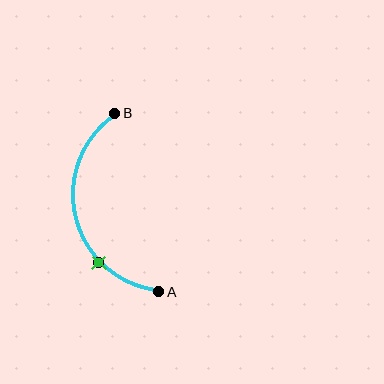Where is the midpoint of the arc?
The arc midpoint is the point on the curve farthest from the straight line joining A and B. It sits to the left of that line.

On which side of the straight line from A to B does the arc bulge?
The arc bulges to the left of the straight line connecting A and B.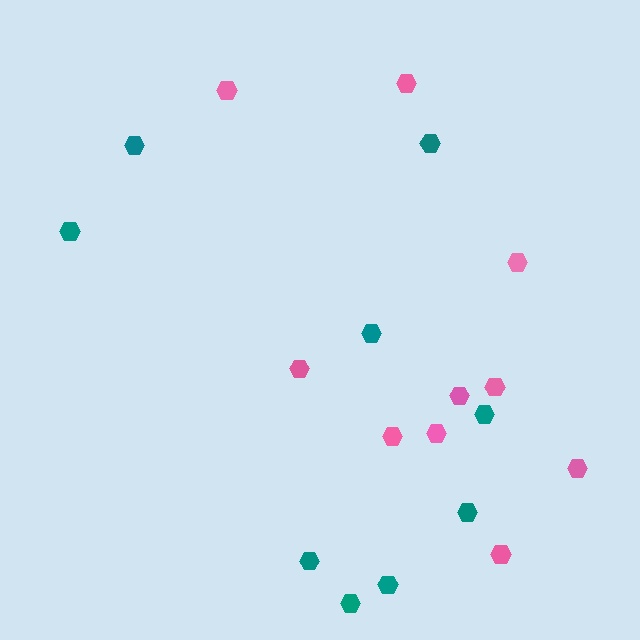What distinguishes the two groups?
There are 2 groups: one group of pink hexagons (10) and one group of teal hexagons (9).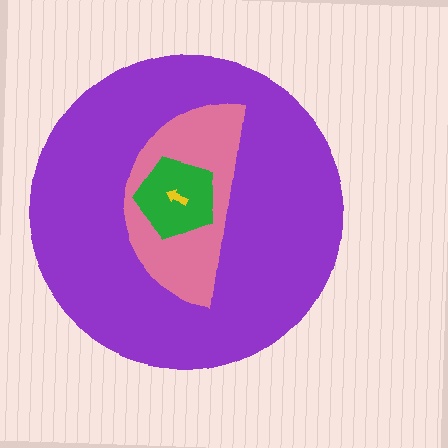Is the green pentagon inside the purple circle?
Yes.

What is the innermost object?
The yellow arrow.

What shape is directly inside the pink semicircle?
The green pentagon.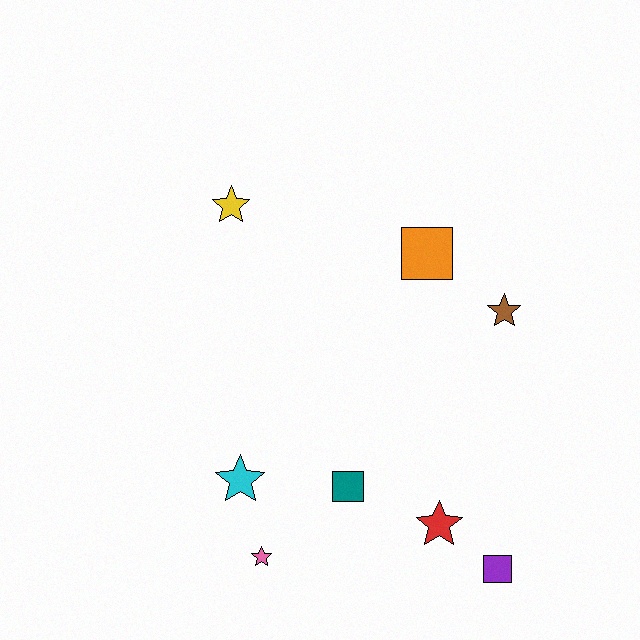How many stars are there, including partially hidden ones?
There are 5 stars.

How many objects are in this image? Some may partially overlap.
There are 8 objects.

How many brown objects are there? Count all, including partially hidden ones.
There is 1 brown object.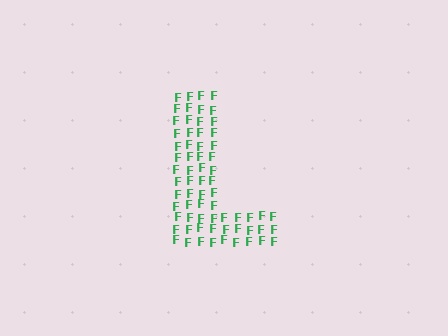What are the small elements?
The small elements are letter F's.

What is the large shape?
The large shape is the letter L.